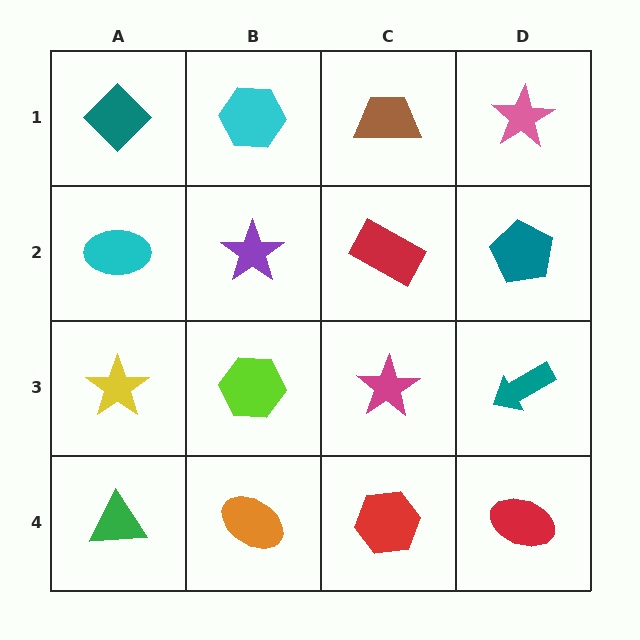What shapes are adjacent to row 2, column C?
A brown trapezoid (row 1, column C), a magenta star (row 3, column C), a purple star (row 2, column B), a teal pentagon (row 2, column D).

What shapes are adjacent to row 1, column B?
A purple star (row 2, column B), a teal diamond (row 1, column A), a brown trapezoid (row 1, column C).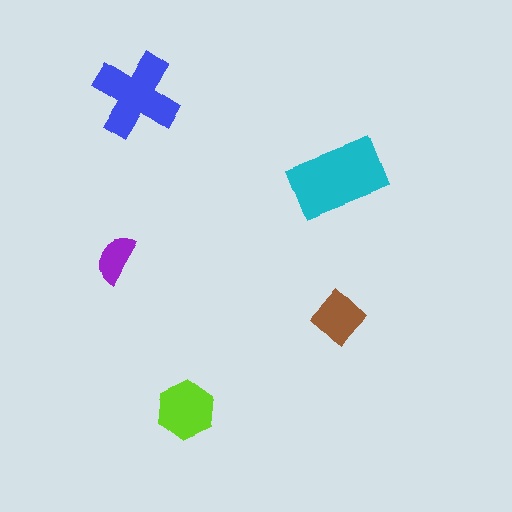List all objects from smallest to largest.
The purple semicircle, the brown diamond, the lime hexagon, the blue cross, the cyan rectangle.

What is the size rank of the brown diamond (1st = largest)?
4th.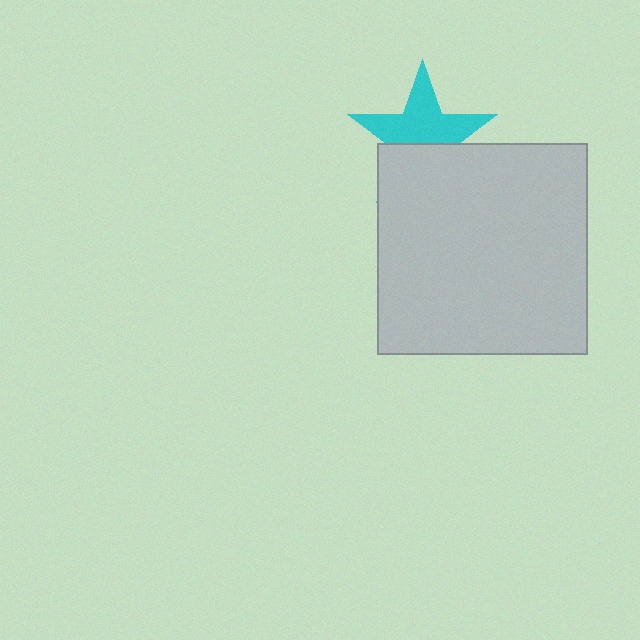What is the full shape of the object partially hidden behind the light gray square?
The partially hidden object is a cyan star.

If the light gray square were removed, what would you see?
You would see the complete cyan star.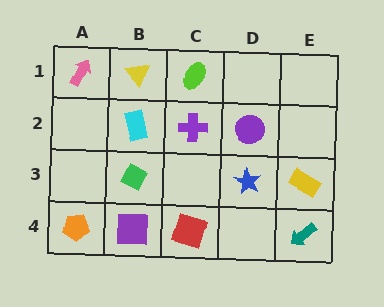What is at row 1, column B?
A yellow triangle.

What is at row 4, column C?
A red square.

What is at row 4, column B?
A purple square.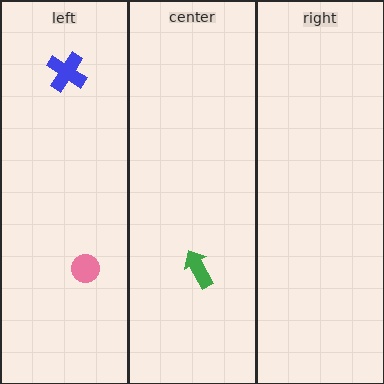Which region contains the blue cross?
The left region.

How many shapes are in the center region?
1.